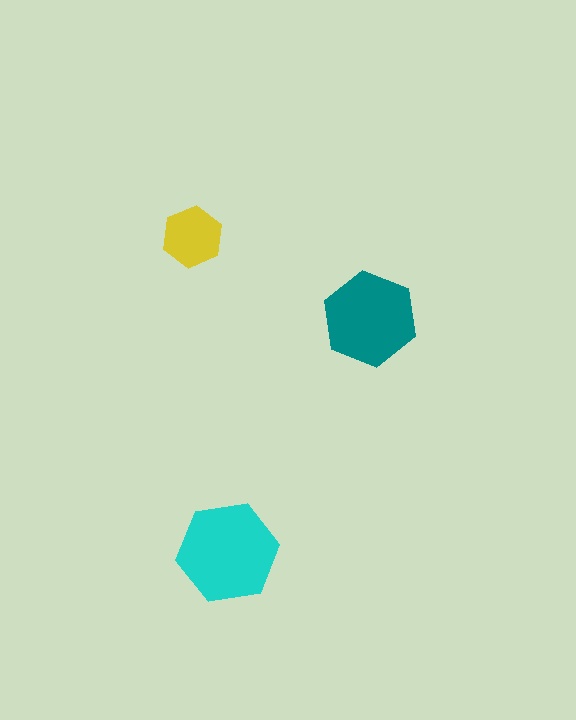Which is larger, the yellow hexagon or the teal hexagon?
The teal one.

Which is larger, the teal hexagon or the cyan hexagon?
The cyan one.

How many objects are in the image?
There are 3 objects in the image.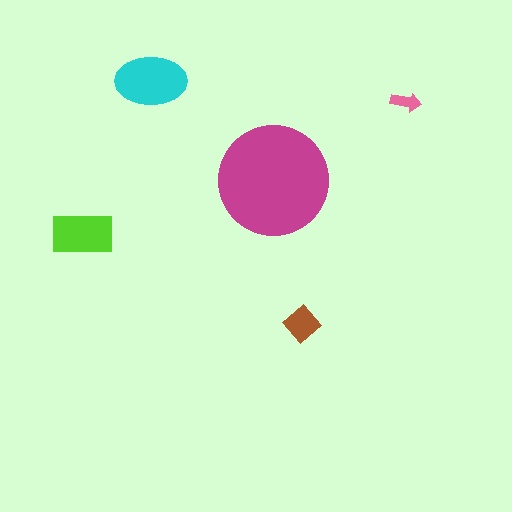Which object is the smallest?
The pink arrow.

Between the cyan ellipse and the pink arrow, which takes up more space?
The cyan ellipse.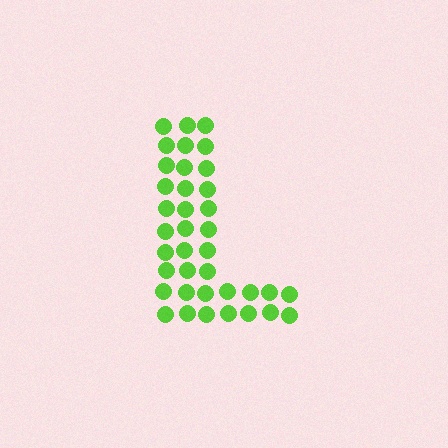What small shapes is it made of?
It is made of small circles.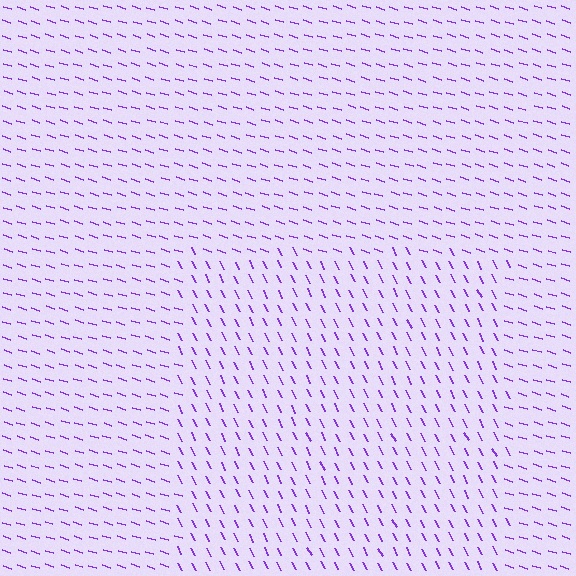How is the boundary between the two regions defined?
The boundary is defined purely by a change in line orientation (approximately 45 degrees difference). All lines are the same color and thickness.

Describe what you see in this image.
The image is filled with small purple line segments. A rectangle region in the image has lines oriented differently from the surrounding lines, creating a visible texture boundary.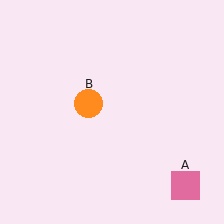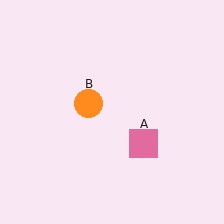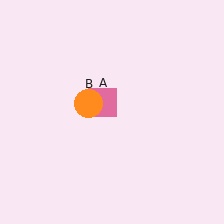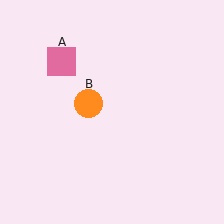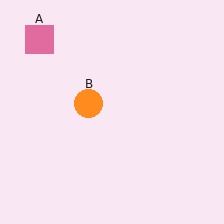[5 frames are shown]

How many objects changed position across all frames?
1 object changed position: pink square (object A).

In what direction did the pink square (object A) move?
The pink square (object A) moved up and to the left.